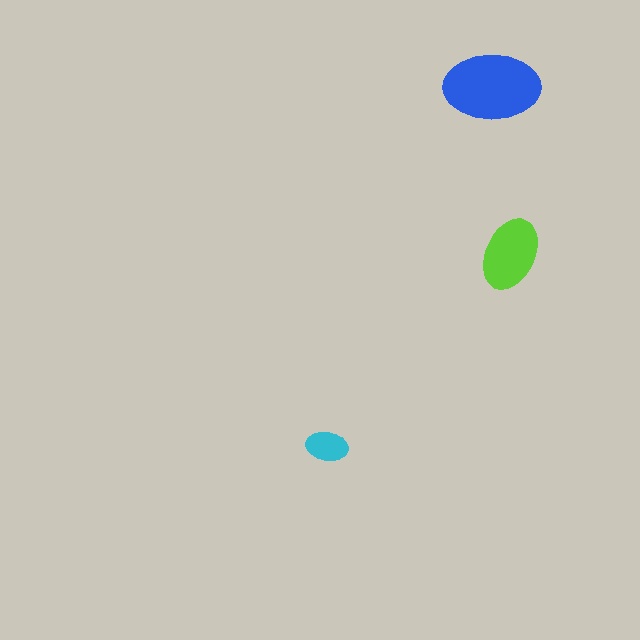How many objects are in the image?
There are 3 objects in the image.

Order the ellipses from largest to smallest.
the blue one, the lime one, the cyan one.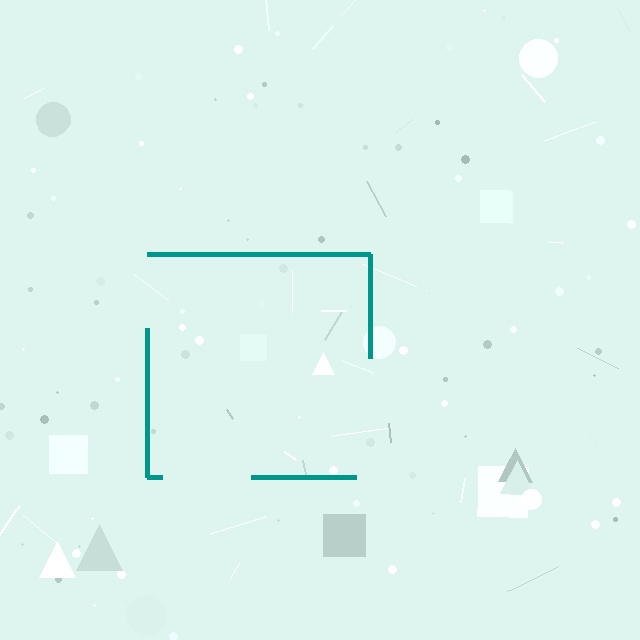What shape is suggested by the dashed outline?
The dashed outline suggests a square.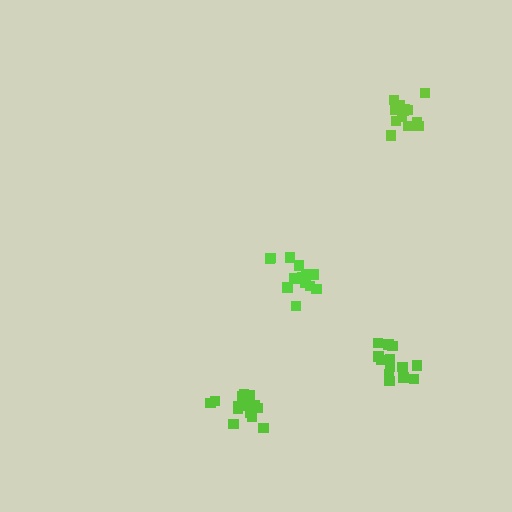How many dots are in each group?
Group 1: 13 dots, Group 2: 15 dots, Group 3: 13 dots, Group 4: 15 dots (56 total).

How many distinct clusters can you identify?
There are 4 distinct clusters.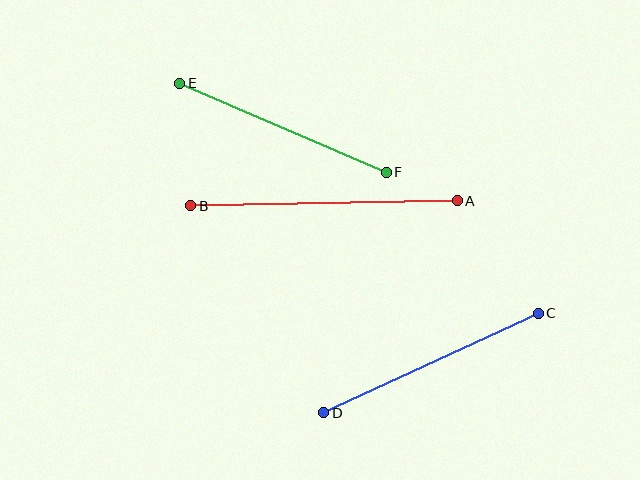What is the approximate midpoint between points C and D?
The midpoint is at approximately (431, 363) pixels.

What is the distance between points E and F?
The distance is approximately 225 pixels.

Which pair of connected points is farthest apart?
Points A and B are farthest apart.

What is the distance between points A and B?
The distance is approximately 266 pixels.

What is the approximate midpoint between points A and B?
The midpoint is at approximately (324, 203) pixels.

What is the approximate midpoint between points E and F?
The midpoint is at approximately (283, 128) pixels.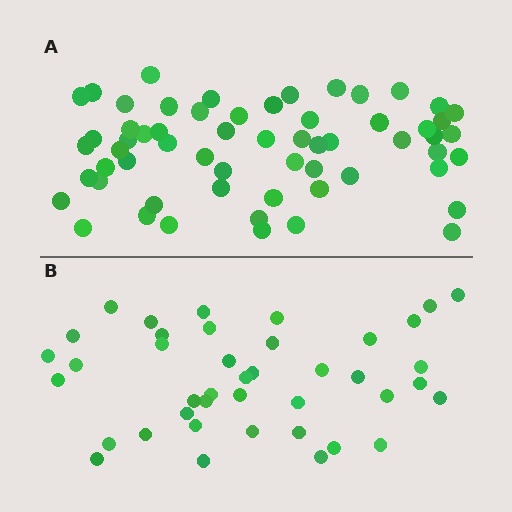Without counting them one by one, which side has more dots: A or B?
Region A (the top region) has more dots.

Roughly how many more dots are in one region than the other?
Region A has approximately 20 more dots than region B.